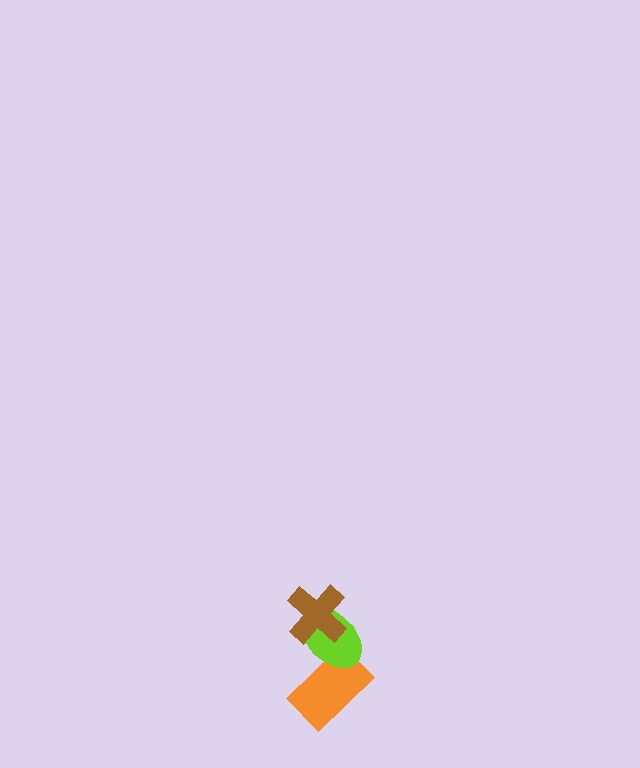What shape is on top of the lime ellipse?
The brown cross is on top of the lime ellipse.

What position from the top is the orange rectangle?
The orange rectangle is 3rd from the top.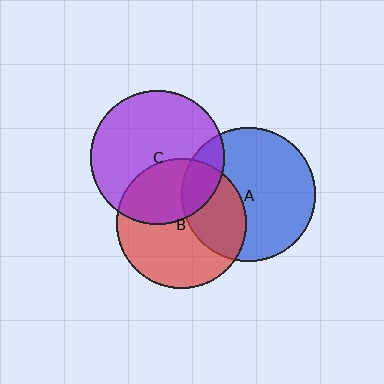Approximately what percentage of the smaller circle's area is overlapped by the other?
Approximately 35%.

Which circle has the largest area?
Circle C (purple).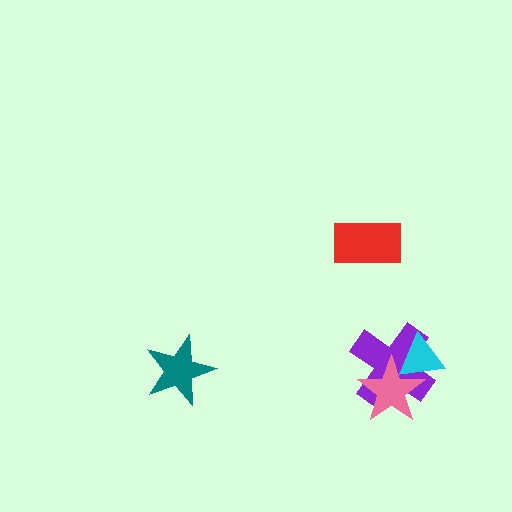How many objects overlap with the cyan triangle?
2 objects overlap with the cyan triangle.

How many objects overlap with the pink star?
2 objects overlap with the pink star.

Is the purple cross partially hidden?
Yes, it is partially covered by another shape.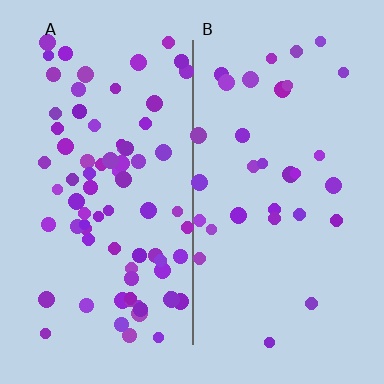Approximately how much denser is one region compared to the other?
Approximately 2.5× — region A over region B.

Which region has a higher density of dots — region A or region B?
A (the left).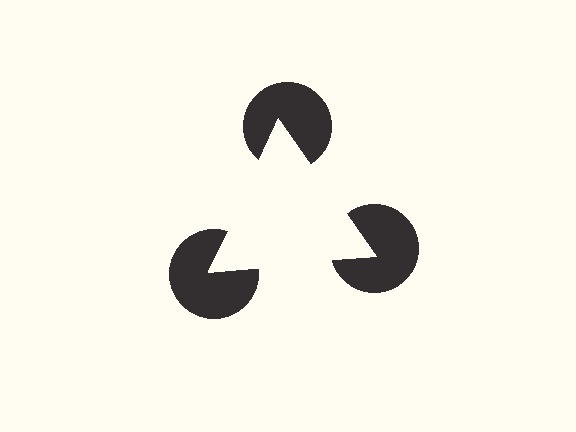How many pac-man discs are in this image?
There are 3 — one at each vertex of the illusory triangle.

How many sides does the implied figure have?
3 sides.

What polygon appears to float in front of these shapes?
An illusory triangle — its edges are inferred from the aligned wedge cuts in the pac-man discs, not physically drawn.